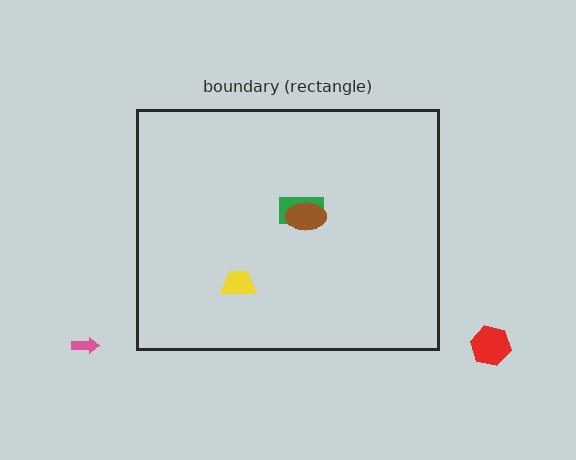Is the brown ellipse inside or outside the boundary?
Inside.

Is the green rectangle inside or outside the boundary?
Inside.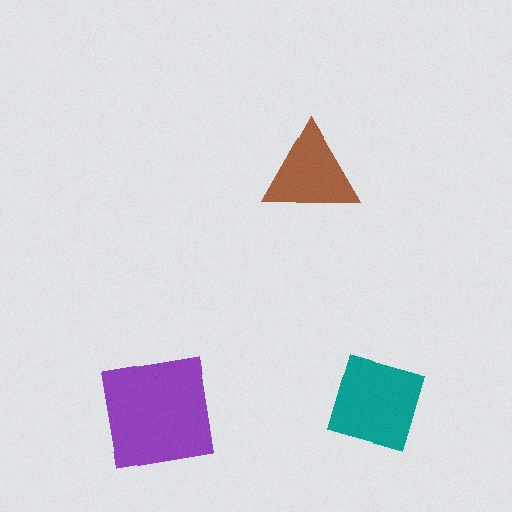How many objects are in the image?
There are 3 objects in the image.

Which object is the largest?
The purple square.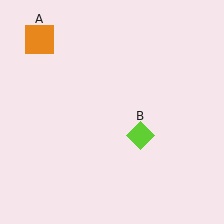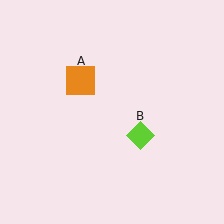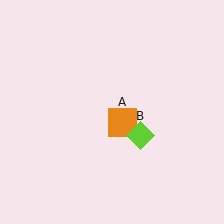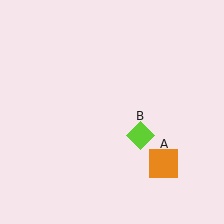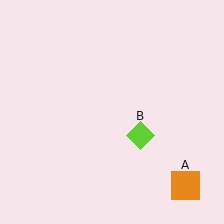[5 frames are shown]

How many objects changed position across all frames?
1 object changed position: orange square (object A).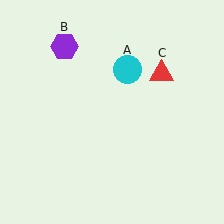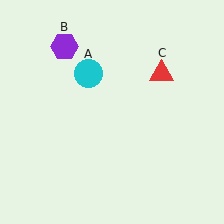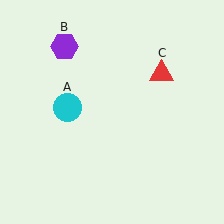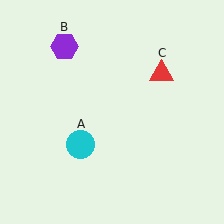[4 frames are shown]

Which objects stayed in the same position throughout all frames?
Purple hexagon (object B) and red triangle (object C) remained stationary.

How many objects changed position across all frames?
1 object changed position: cyan circle (object A).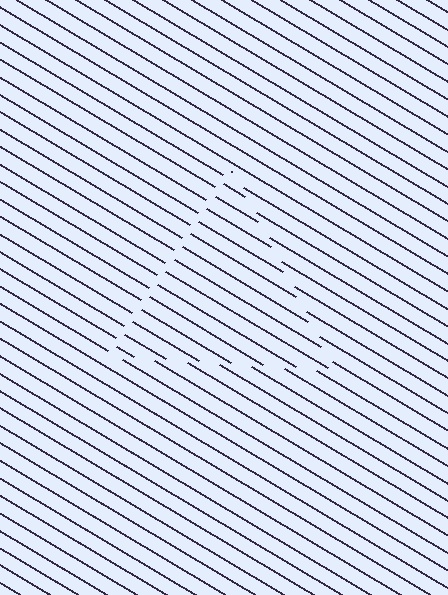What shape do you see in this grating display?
An illusory triangle. The interior of the shape contains the same grating, shifted by half a period — the contour is defined by the phase discontinuity where line-ends from the inner and outer gratings abut.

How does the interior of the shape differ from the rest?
The interior of the shape contains the same grating, shifted by half a period — the contour is defined by the phase discontinuity where line-ends from the inner and outer gratings abut.